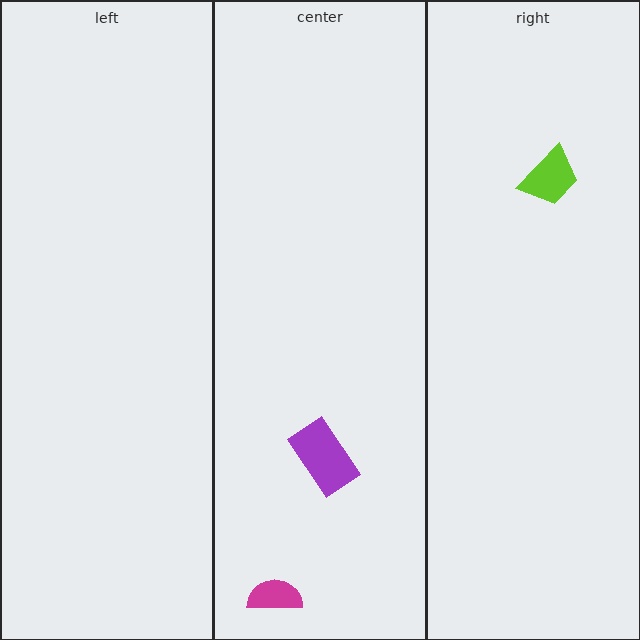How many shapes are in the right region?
1.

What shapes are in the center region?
The purple rectangle, the magenta semicircle.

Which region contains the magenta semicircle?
The center region.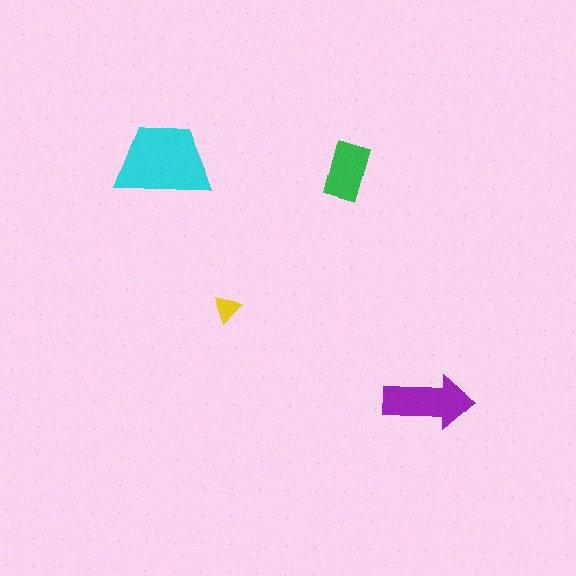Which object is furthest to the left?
The cyan trapezoid is leftmost.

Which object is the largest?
The cyan trapezoid.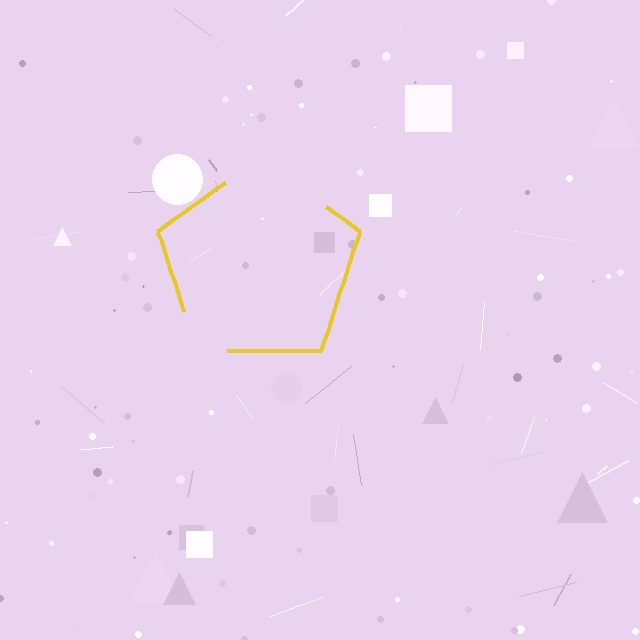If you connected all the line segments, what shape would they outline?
They would outline a pentagon.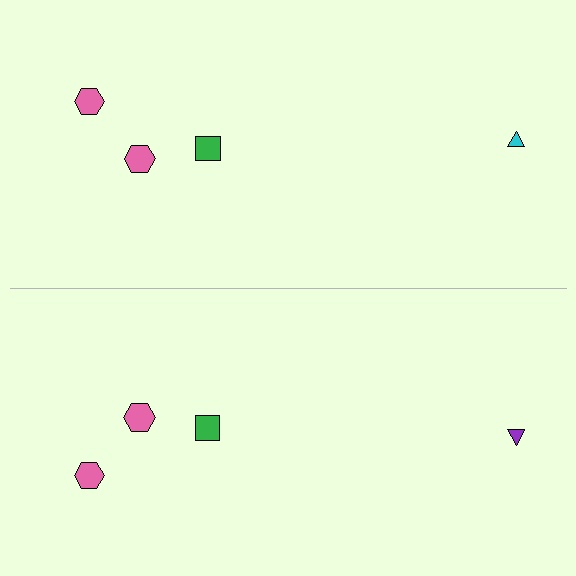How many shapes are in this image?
There are 8 shapes in this image.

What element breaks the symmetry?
The purple triangle on the bottom side breaks the symmetry — its mirror counterpart is cyan.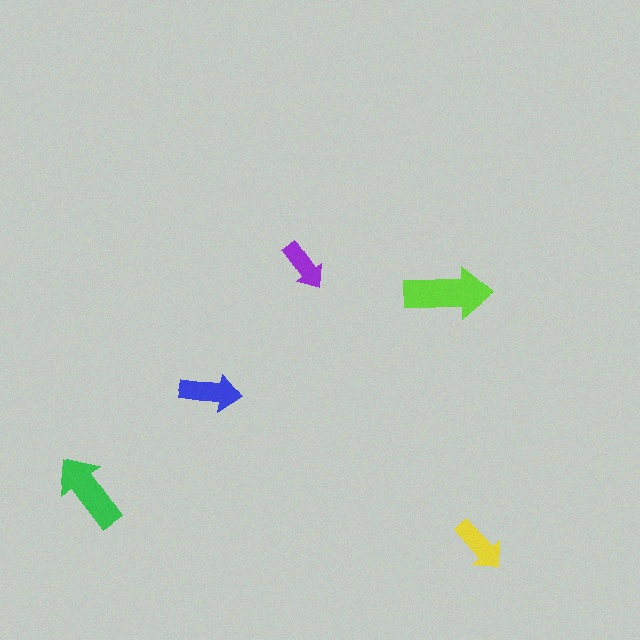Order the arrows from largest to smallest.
the lime one, the green one, the blue one, the yellow one, the purple one.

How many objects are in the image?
There are 5 objects in the image.